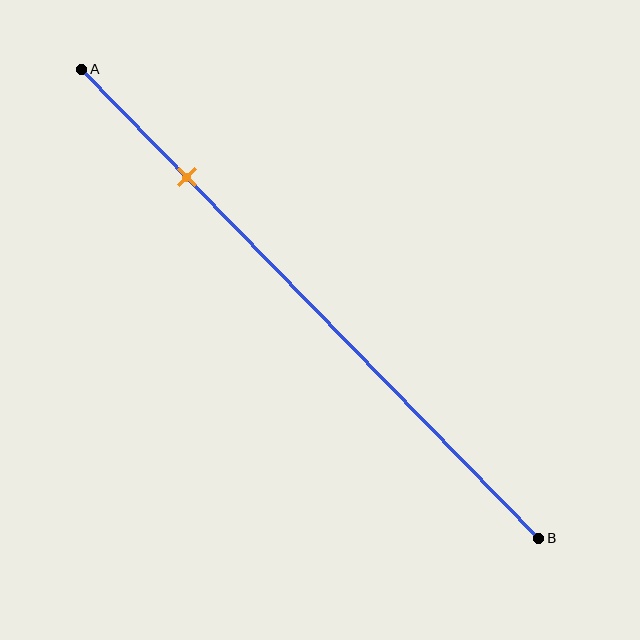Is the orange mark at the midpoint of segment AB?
No, the mark is at about 25% from A, not at the 50% midpoint.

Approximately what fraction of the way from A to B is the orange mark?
The orange mark is approximately 25% of the way from A to B.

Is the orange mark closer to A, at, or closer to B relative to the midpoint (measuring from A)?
The orange mark is closer to point A than the midpoint of segment AB.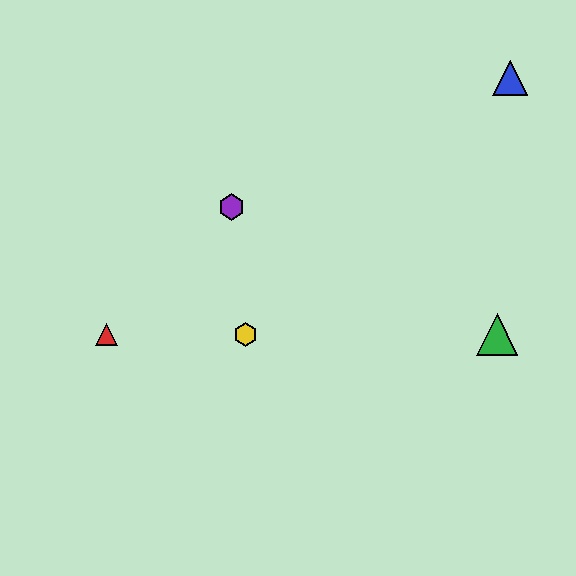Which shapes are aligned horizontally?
The red triangle, the green triangle, the yellow hexagon are aligned horizontally.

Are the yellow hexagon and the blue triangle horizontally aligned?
No, the yellow hexagon is at y≈335 and the blue triangle is at y≈78.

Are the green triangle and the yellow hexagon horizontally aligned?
Yes, both are at y≈335.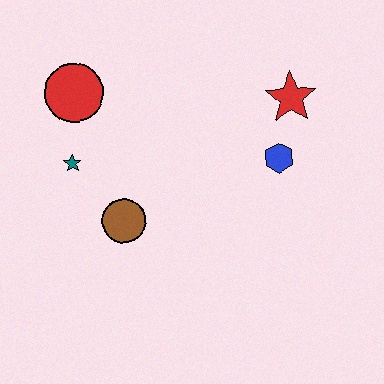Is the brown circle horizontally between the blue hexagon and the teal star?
Yes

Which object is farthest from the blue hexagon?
The red circle is farthest from the blue hexagon.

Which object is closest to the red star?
The blue hexagon is closest to the red star.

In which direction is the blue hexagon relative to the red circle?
The blue hexagon is to the right of the red circle.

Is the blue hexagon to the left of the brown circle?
No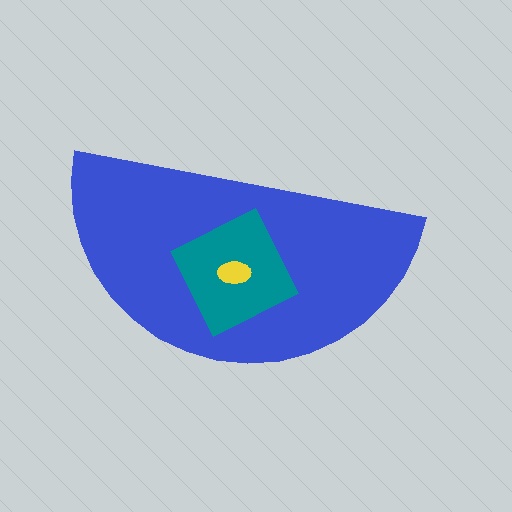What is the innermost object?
The yellow ellipse.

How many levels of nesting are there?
3.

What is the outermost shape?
The blue semicircle.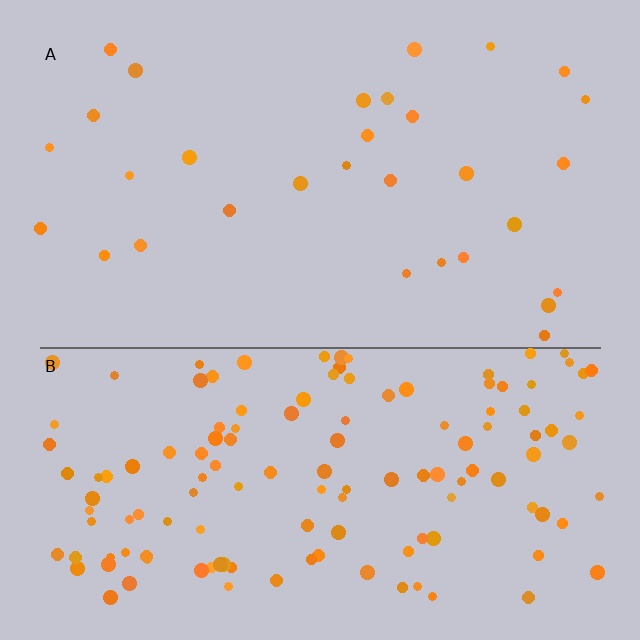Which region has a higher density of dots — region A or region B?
B (the bottom).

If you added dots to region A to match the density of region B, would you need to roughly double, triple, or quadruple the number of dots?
Approximately quadruple.